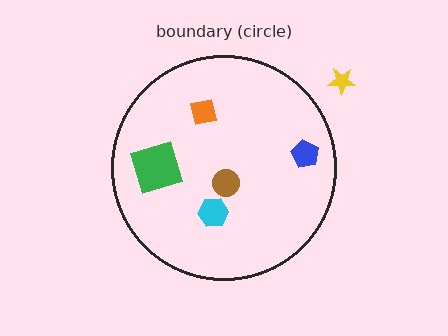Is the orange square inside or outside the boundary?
Inside.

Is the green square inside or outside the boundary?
Inside.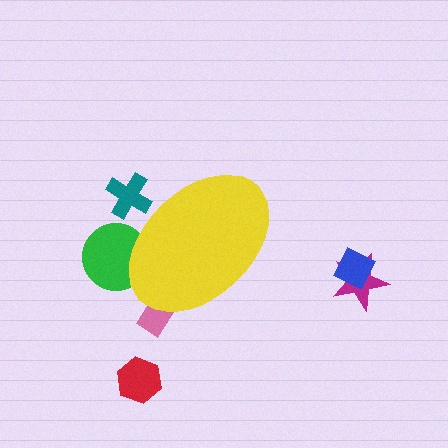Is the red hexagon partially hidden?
No, the red hexagon is fully visible.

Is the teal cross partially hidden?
Yes, the teal cross is partially hidden behind the yellow ellipse.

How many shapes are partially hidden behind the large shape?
3 shapes are partially hidden.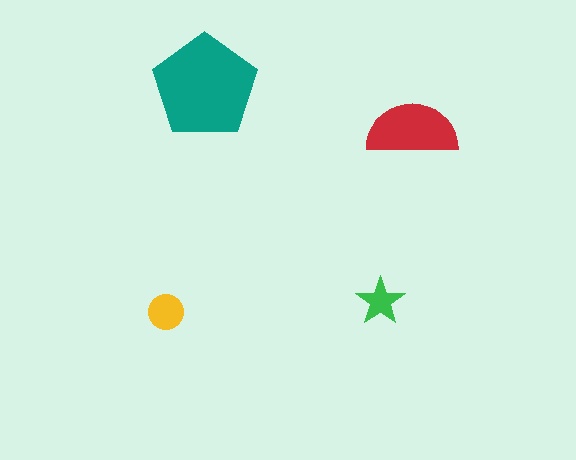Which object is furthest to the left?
The yellow circle is leftmost.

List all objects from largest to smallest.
The teal pentagon, the red semicircle, the yellow circle, the green star.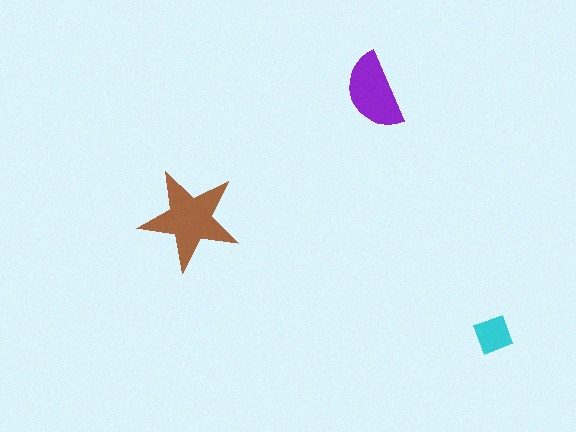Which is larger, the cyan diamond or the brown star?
The brown star.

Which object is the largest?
The brown star.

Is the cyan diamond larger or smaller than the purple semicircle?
Smaller.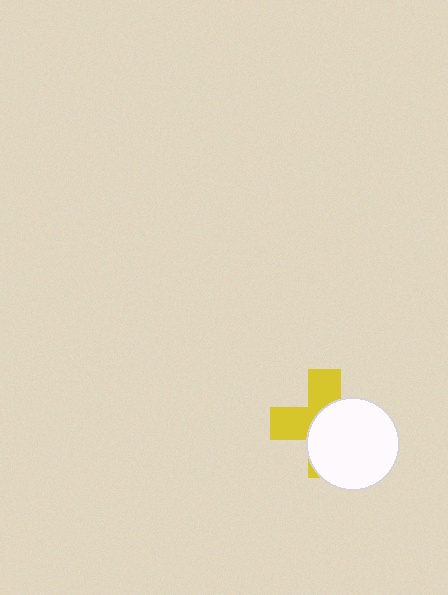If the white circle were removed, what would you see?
You would see the complete yellow cross.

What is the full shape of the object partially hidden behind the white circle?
The partially hidden object is a yellow cross.